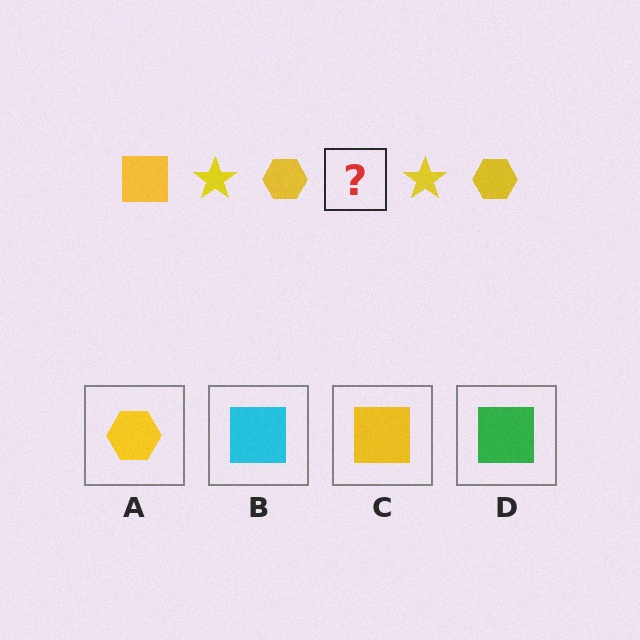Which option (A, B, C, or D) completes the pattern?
C.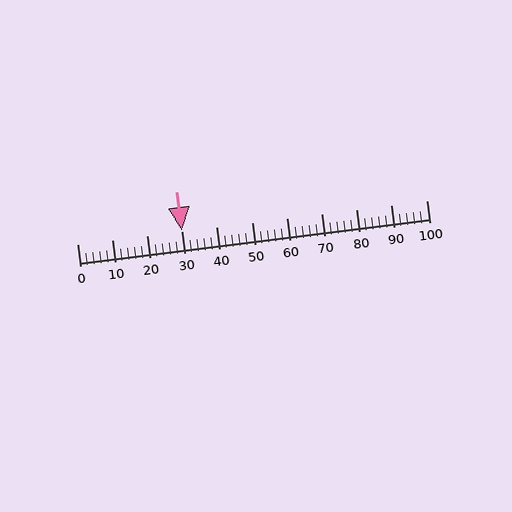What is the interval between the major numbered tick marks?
The major tick marks are spaced 10 units apart.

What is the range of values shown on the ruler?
The ruler shows values from 0 to 100.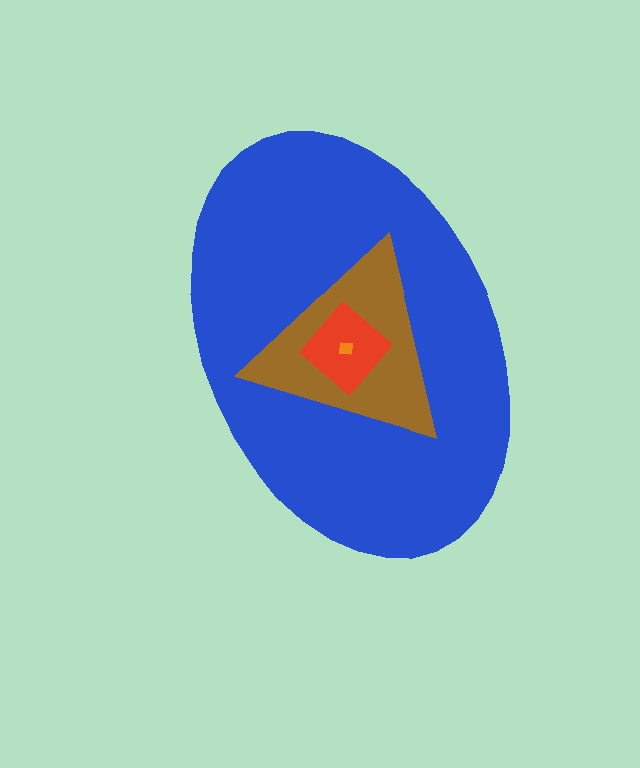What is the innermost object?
The orange square.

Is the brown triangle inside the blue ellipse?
Yes.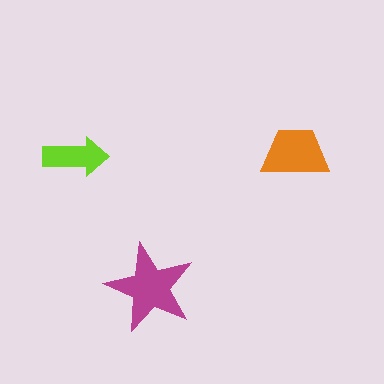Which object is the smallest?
The lime arrow.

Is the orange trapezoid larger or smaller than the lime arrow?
Larger.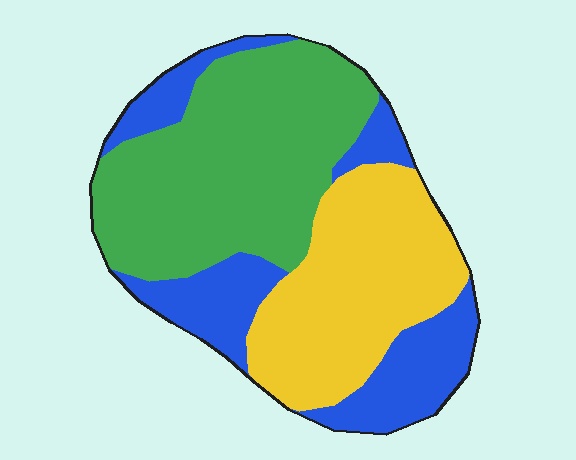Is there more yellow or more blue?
Yellow.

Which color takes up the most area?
Green, at roughly 40%.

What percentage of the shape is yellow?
Yellow takes up about one third (1/3) of the shape.